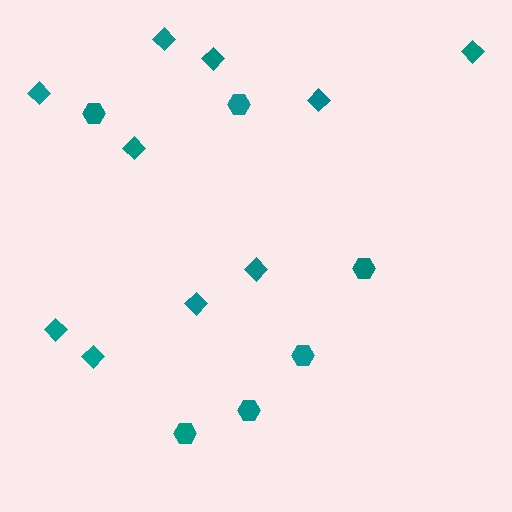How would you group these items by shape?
There are 2 groups: one group of diamonds (10) and one group of hexagons (6).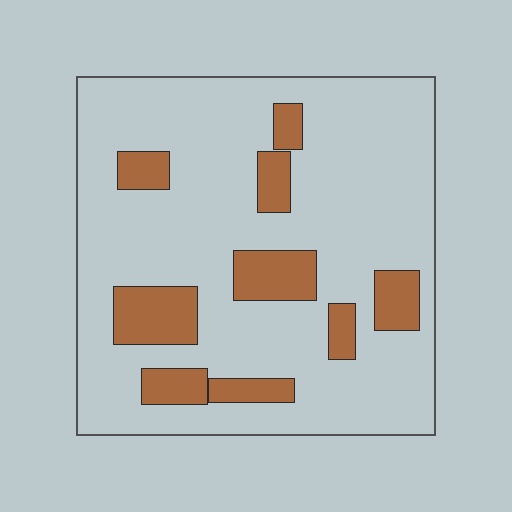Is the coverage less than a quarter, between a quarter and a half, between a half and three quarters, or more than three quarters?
Less than a quarter.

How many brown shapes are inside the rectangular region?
9.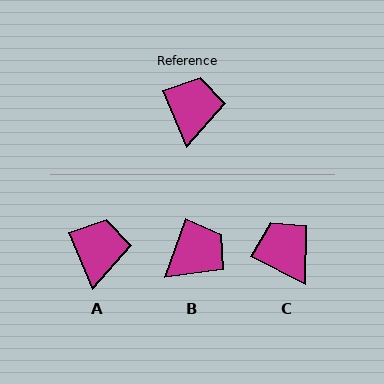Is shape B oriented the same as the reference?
No, it is off by about 42 degrees.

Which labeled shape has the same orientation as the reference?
A.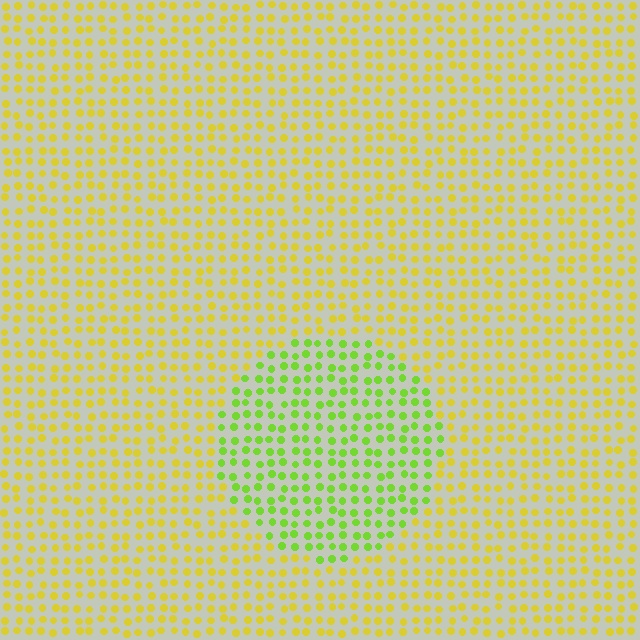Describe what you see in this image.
The image is filled with small yellow elements in a uniform arrangement. A circle-shaped region is visible where the elements are tinted to a slightly different hue, forming a subtle color boundary.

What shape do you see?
I see a circle.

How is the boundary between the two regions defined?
The boundary is defined purely by a slight shift in hue (about 40 degrees). Spacing, size, and orientation are identical on both sides.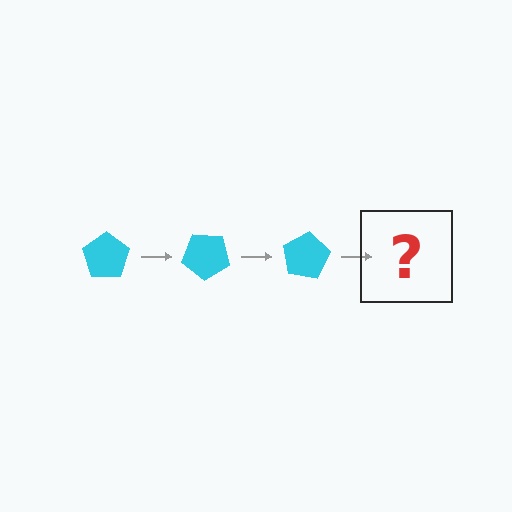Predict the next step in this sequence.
The next step is a cyan pentagon rotated 120 degrees.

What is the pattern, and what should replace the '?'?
The pattern is that the pentagon rotates 40 degrees each step. The '?' should be a cyan pentagon rotated 120 degrees.